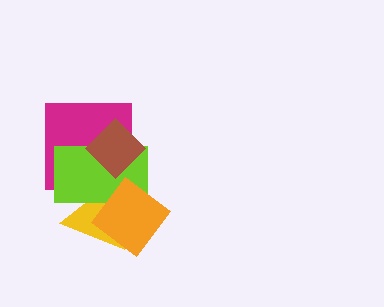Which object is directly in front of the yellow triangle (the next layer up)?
The magenta square is directly in front of the yellow triangle.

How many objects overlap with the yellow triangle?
3 objects overlap with the yellow triangle.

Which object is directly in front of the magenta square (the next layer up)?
The lime rectangle is directly in front of the magenta square.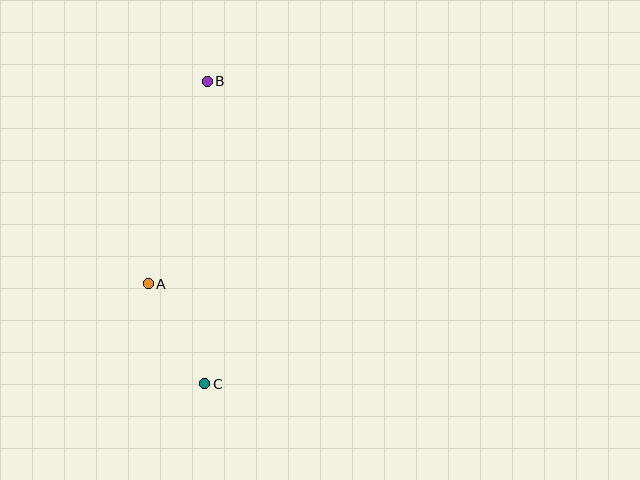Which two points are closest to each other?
Points A and C are closest to each other.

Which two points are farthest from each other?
Points B and C are farthest from each other.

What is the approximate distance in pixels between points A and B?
The distance between A and B is approximately 211 pixels.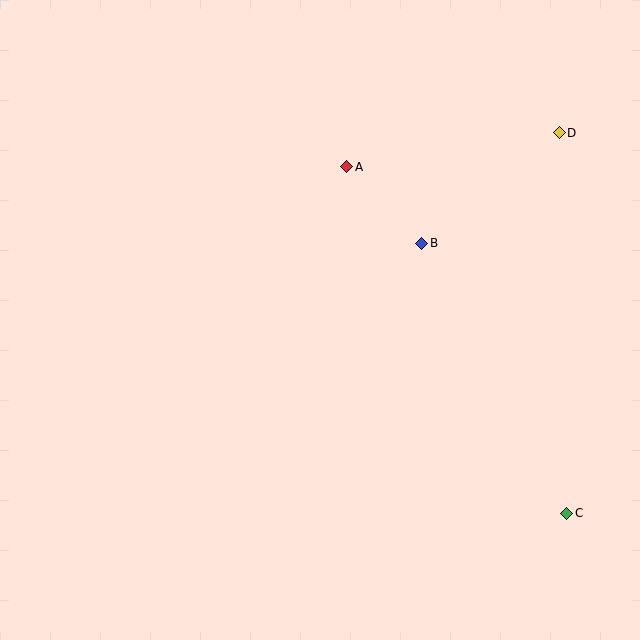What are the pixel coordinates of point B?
Point B is at (422, 243).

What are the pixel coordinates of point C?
Point C is at (567, 513).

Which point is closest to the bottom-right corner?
Point C is closest to the bottom-right corner.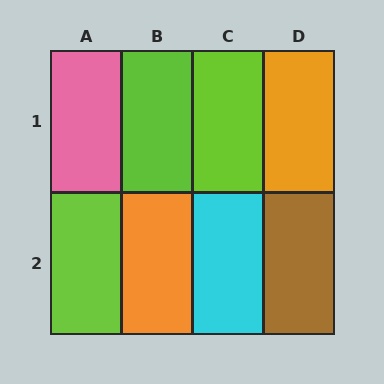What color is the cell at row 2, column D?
Brown.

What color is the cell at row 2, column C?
Cyan.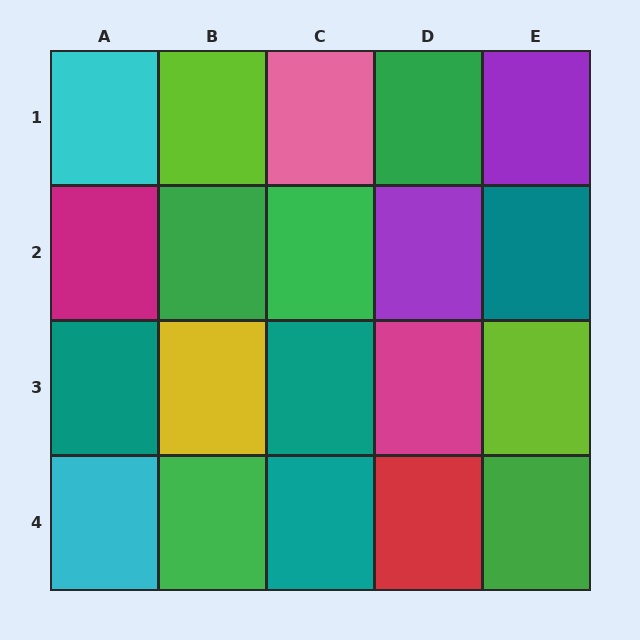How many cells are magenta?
2 cells are magenta.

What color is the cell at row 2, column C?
Green.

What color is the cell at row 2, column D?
Purple.